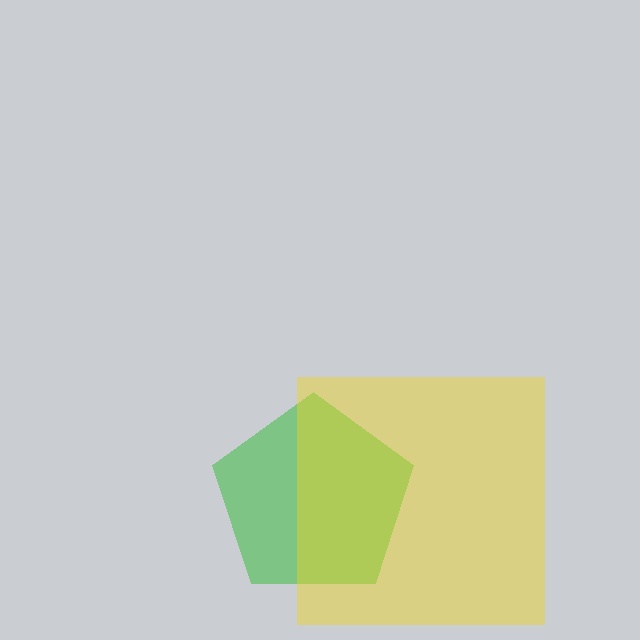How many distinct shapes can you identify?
There are 2 distinct shapes: a green pentagon, a yellow square.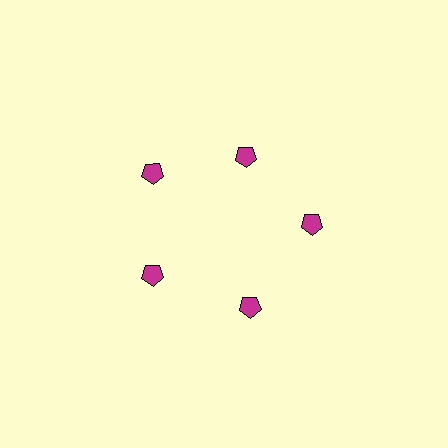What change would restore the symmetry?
The symmetry would be restored by moving it outward, back onto the ring so that all 5 pentagons sit at equal angles and equal distance from the center.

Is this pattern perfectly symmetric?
No. The 5 magenta pentagons are arranged in a ring, but one element near the 1 o'clock position is pulled inward toward the center, breaking the 5-fold rotational symmetry.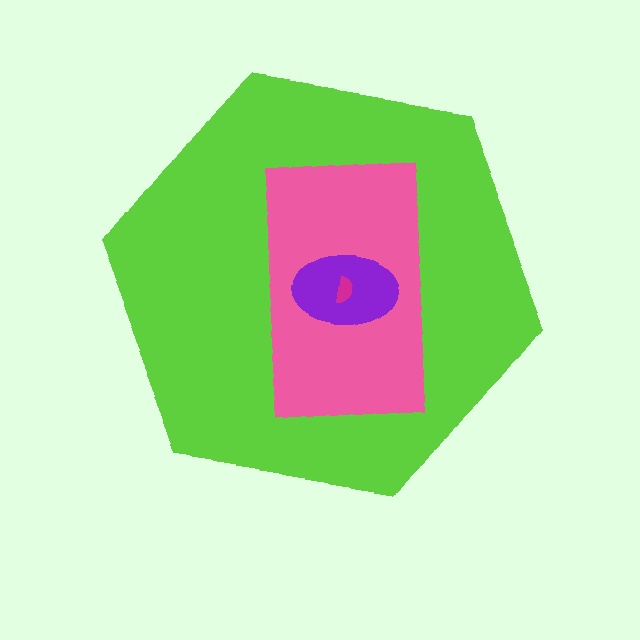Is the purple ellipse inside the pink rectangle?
Yes.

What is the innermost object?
The magenta semicircle.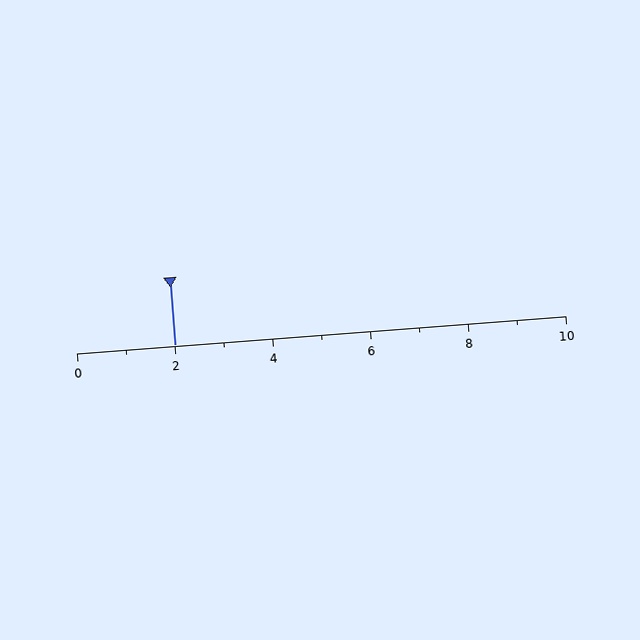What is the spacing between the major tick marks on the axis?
The major ticks are spaced 2 apart.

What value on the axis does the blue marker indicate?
The marker indicates approximately 2.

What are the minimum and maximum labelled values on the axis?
The axis runs from 0 to 10.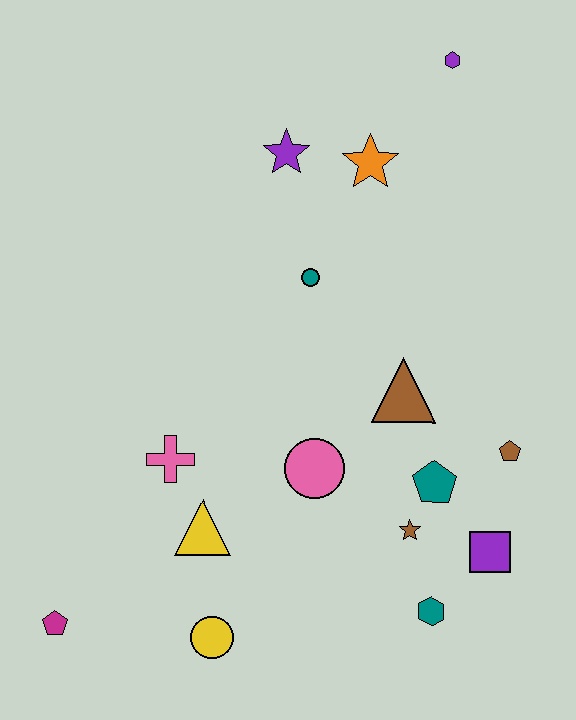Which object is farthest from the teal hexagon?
The purple hexagon is farthest from the teal hexagon.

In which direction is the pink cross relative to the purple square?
The pink cross is to the left of the purple square.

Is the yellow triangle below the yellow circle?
No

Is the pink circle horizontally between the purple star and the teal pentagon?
Yes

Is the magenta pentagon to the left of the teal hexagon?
Yes